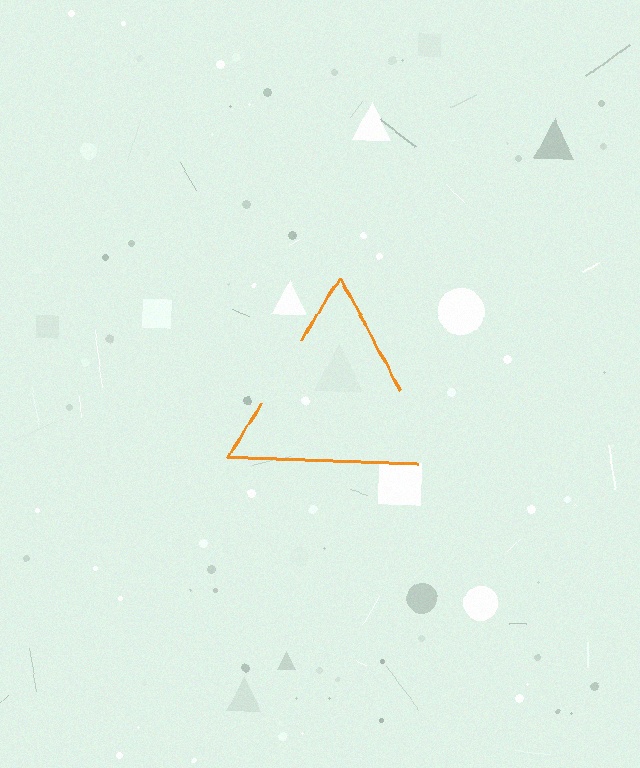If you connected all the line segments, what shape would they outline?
They would outline a triangle.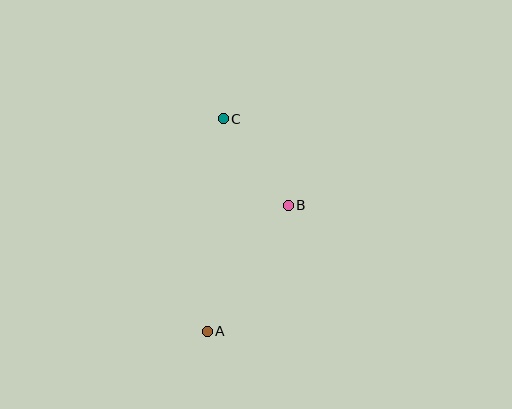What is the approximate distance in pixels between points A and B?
The distance between A and B is approximately 150 pixels.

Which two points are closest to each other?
Points B and C are closest to each other.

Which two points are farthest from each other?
Points A and C are farthest from each other.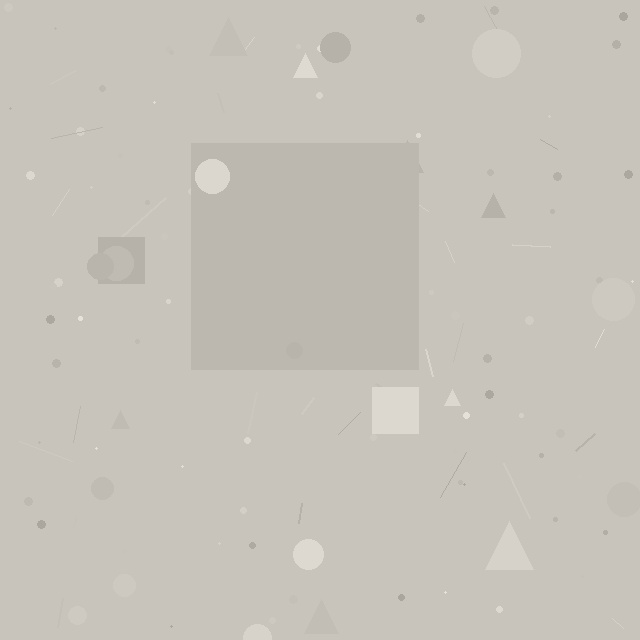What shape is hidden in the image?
A square is hidden in the image.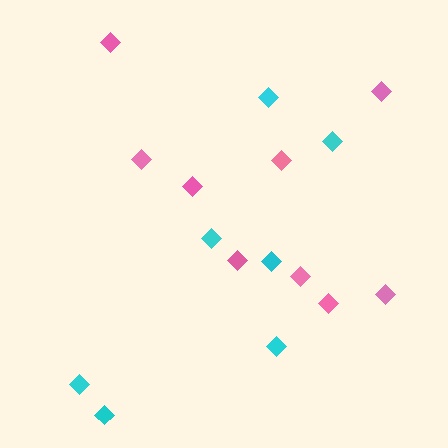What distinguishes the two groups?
There are 2 groups: one group of cyan diamonds (7) and one group of pink diamonds (9).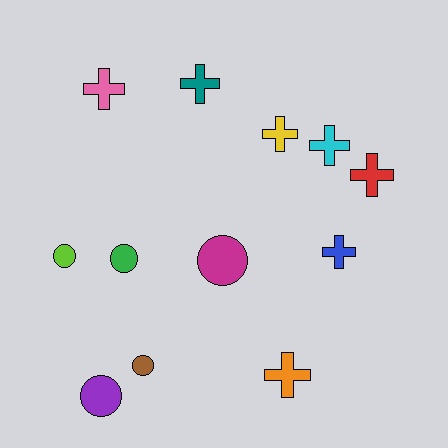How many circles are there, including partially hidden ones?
There are 5 circles.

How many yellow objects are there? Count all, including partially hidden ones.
There is 1 yellow object.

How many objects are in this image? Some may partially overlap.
There are 12 objects.